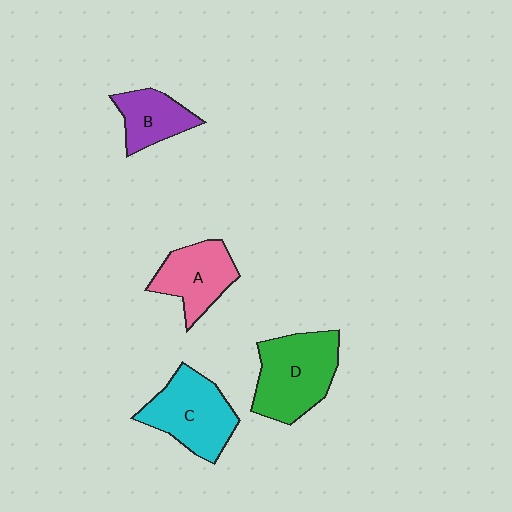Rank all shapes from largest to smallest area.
From largest to smallest: D (green), C (cyan), A (pink), B (purple).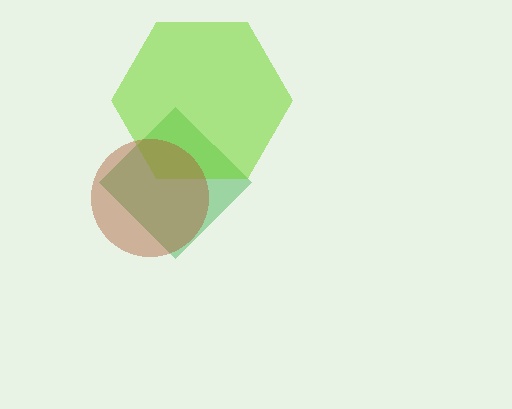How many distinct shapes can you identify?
There are 3 distinct shapes: a green diamond, a lime hexagon, a brown circle.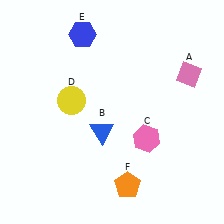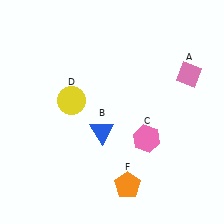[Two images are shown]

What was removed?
The blue hexagon (E) was removed in Image 2.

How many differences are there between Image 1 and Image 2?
There is 1 difference between the two images.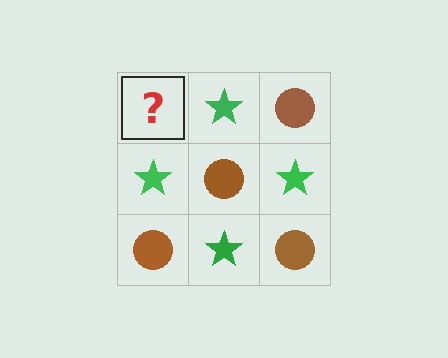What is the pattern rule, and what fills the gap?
The rule is that it alternates brown circle and green star in a checkerboard pattern. The gap should be filled with a brown circle.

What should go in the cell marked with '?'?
The missing cell should contain a brown circle.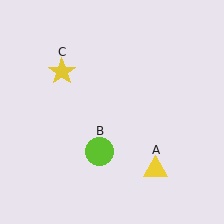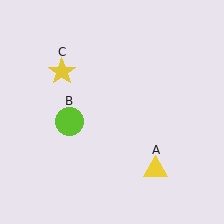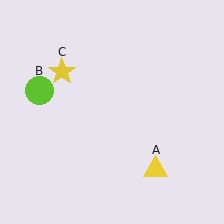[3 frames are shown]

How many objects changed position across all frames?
1 object changed position: lime circle (object B).